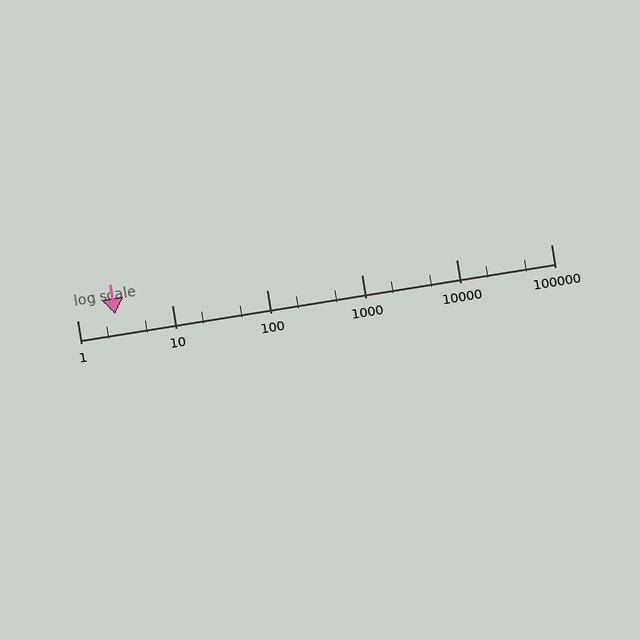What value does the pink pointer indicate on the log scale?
The pointer indicates approximately 2.5.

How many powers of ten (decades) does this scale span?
The scale spans 5 decades, from 1 to 100000.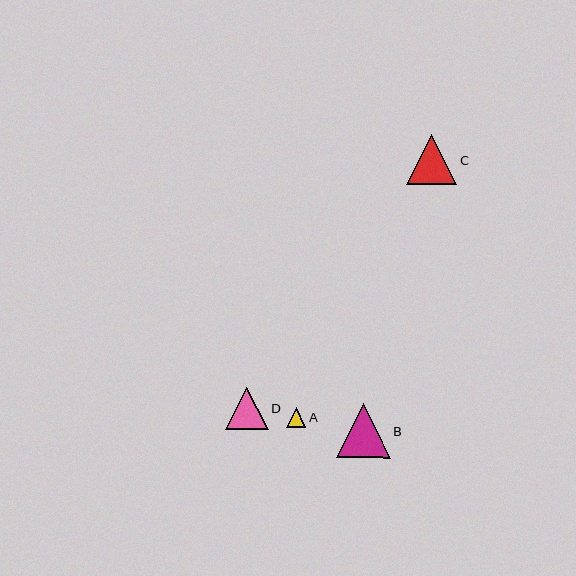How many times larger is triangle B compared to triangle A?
Triangle B is approximately 2.8 times the size of triangle A.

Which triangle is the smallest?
Triangle A is the smallest with a size of approximately 19 pixels.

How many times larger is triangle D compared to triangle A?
Triangle D is approximately 2.2 times the size of triangle A.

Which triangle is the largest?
Triangle B is the largest with a size of approximately 54 pixels.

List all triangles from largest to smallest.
From largest to smallest: B, C, D, A.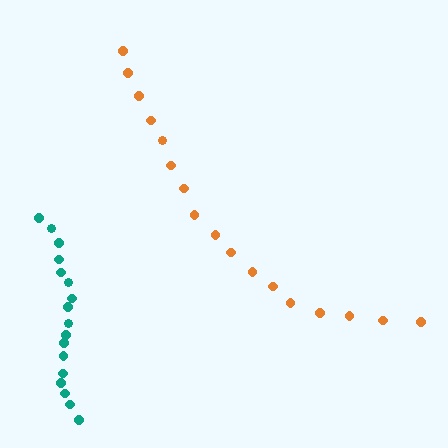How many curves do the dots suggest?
There are 2 distinct paths.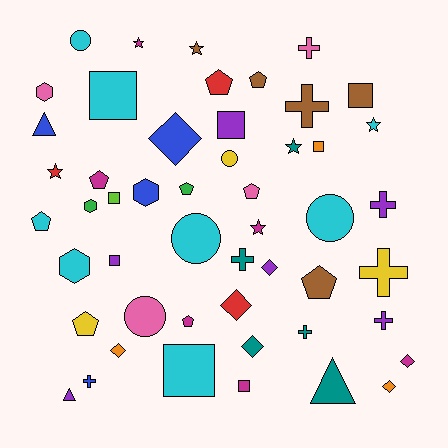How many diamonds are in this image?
There are 7 diamonds.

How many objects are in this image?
There are 50 objects.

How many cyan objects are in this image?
There are 8 cyan objects.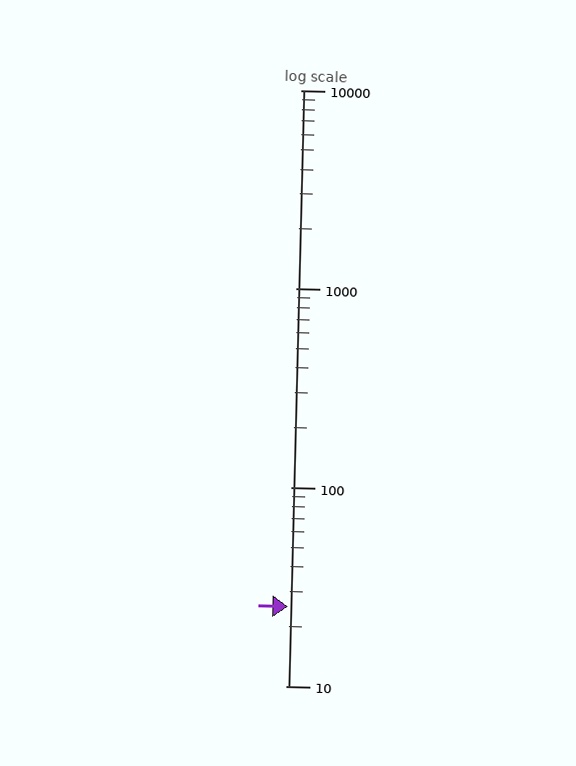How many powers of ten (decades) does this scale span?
The scale spans 3 decades, from 10 to 10000.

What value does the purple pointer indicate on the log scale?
The pointer indicates approximately 25.